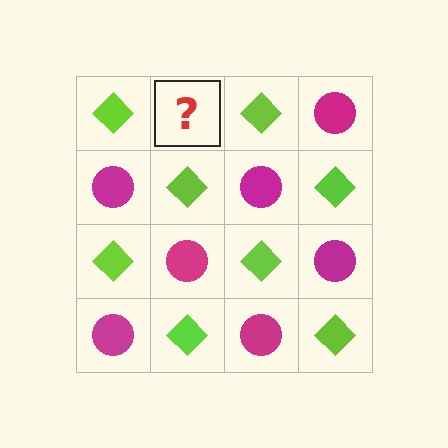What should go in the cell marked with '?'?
The missing cell should contain a magenta circle.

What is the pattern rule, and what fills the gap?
The rule is that it alternates lime diamond and magenta circle in a checkerboard pattern. The gap should be filled with a magenta circle.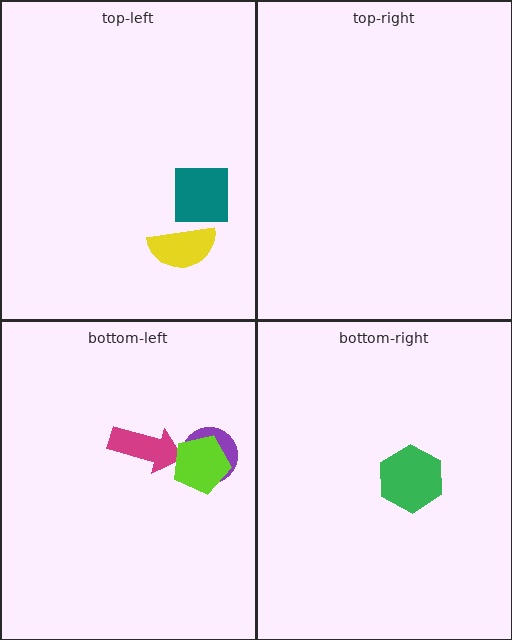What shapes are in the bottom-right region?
The green hexagon.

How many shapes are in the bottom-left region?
3.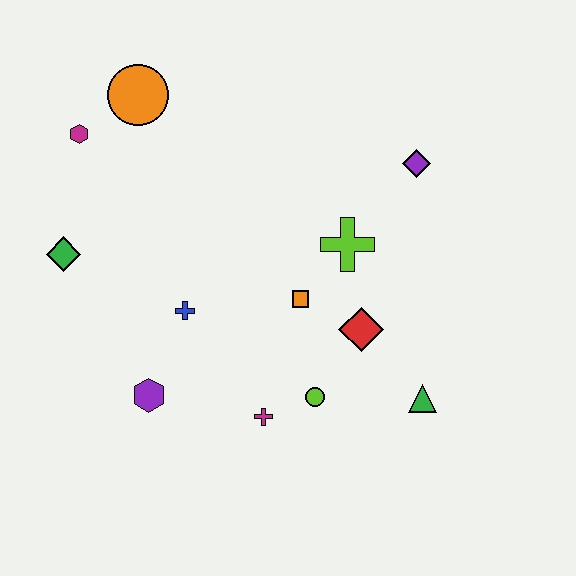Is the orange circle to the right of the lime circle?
No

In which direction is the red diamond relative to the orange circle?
The red diamond is below the orange circle.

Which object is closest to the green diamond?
The magenta hexagon is closest to the green diamond.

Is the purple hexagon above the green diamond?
No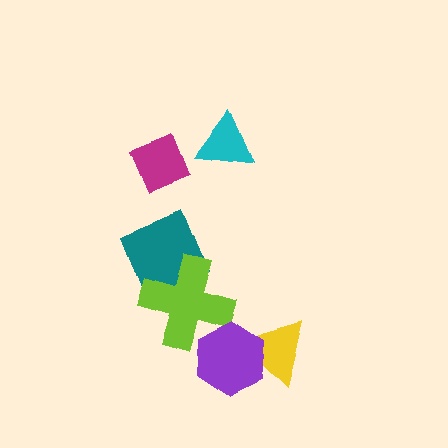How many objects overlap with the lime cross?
2 objects overlap with the lime cross.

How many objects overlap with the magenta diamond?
0 objects overlap with the magenta diamond.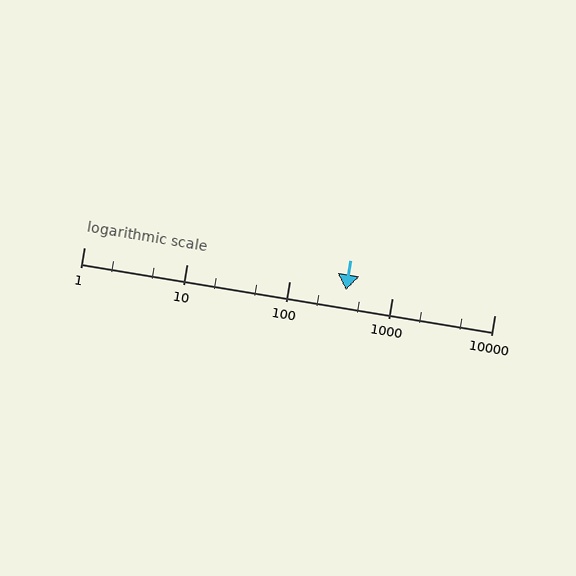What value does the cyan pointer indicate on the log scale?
The pointer indicates approximately 360.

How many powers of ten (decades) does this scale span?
The scale spans 4 decades, from 1 to 10000.